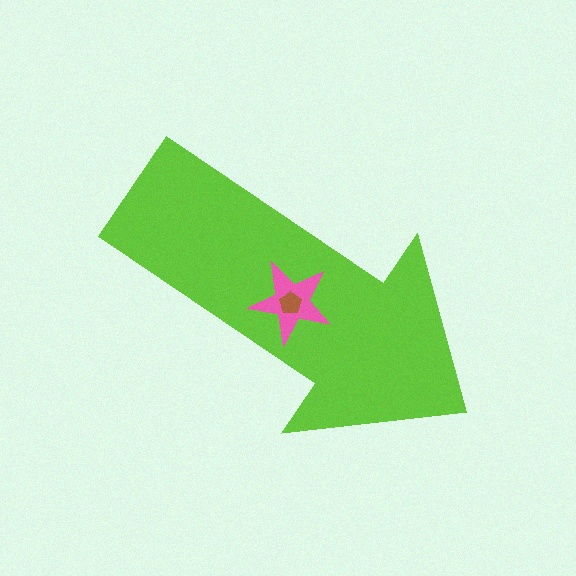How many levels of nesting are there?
3.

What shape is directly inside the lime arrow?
The pink star.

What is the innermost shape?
The brown pentagon.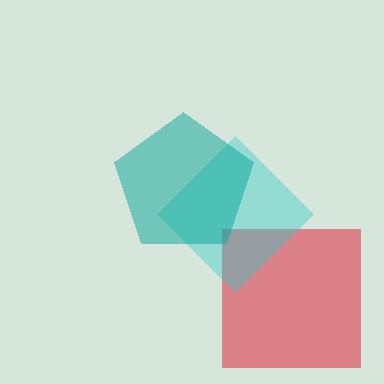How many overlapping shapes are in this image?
There are 3 overlapping shapes in the image.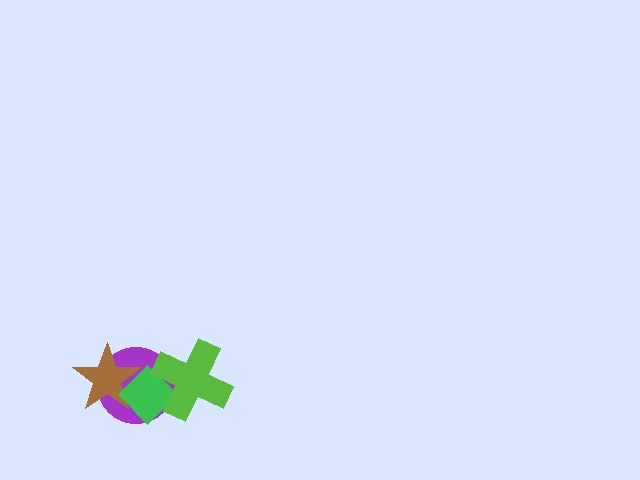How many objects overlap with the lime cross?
2 objects overlap with the lime cross.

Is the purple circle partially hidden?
Yes, it is partially covered by another shape.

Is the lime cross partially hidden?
No, no other shape covers it.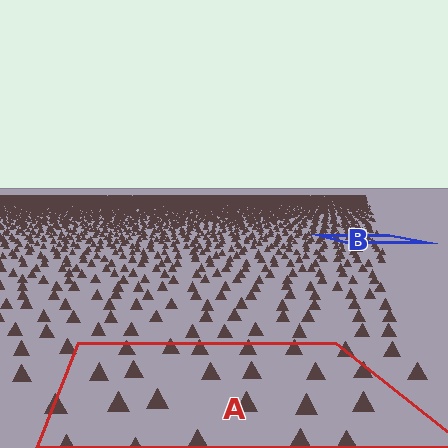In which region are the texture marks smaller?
The texture marks are smaller in region B, because it is farther away.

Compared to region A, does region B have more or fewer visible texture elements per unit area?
Region B has more texture elements per unit area — they are packed more densely because it is farther away.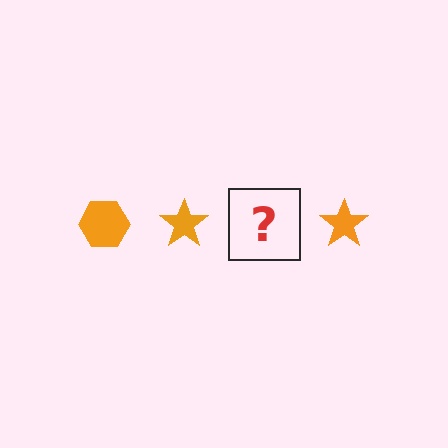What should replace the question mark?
The question mark should be replaced with an orange hexagon.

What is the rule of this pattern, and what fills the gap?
The rule is that the pattern cycles through hexagon, star shapes in orange. The gap should be filled with an orange hexagon.